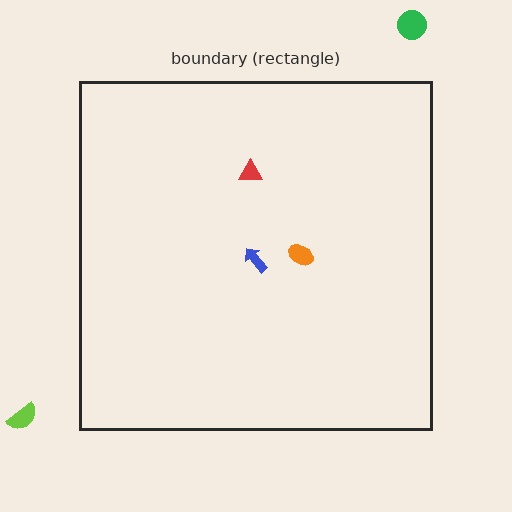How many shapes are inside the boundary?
3 inside, 2 outside.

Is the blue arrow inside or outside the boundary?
Inside.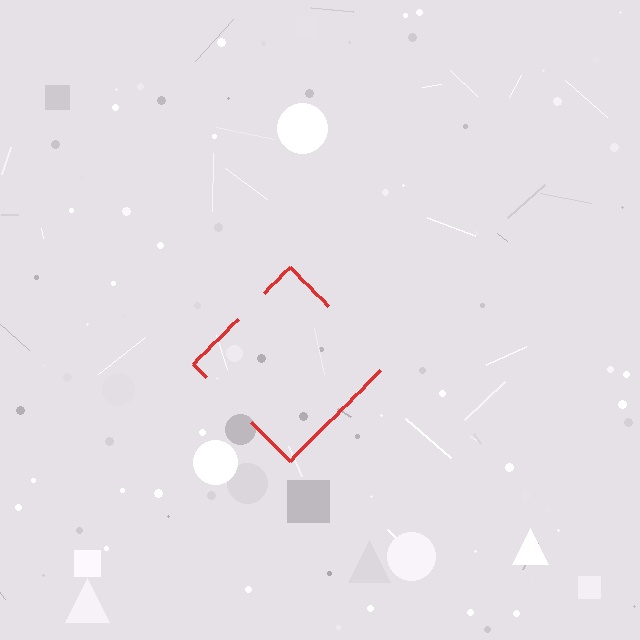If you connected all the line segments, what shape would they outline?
They would outline a diamond.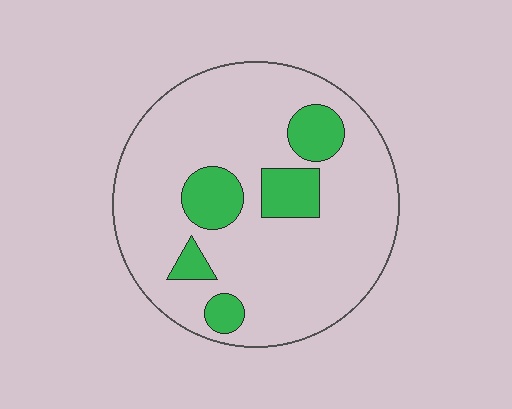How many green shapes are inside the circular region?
5.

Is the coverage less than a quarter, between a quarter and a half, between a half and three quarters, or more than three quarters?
Less than a quarter.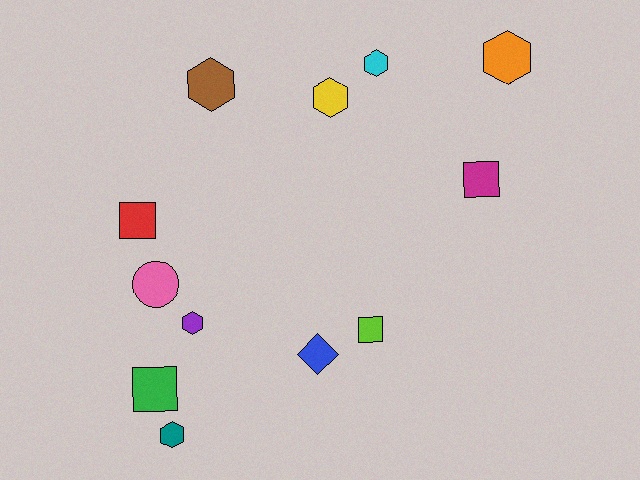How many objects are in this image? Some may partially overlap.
There are 12 objects.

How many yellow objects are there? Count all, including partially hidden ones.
There is 1 yellow object.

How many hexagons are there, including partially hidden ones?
There are 6 hexagons.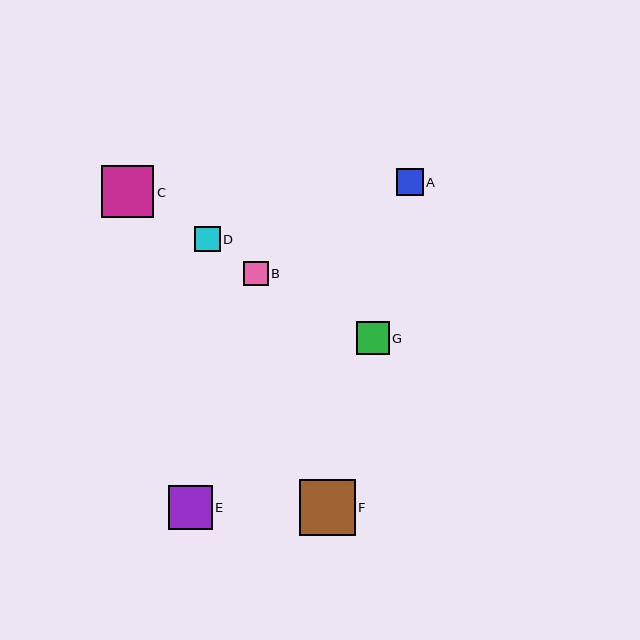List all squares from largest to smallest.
From largest to smallest: F, C, E, G, A, D, B.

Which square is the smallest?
Square B is the smallest with a size of approximately 25 pixels.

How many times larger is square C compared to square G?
Square C is approximately 1.6 times the size of square G.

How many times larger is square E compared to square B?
Square E is approximately 1.8 times the size of square B.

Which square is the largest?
Square F is the largest with a size of approximately 56 pixels.